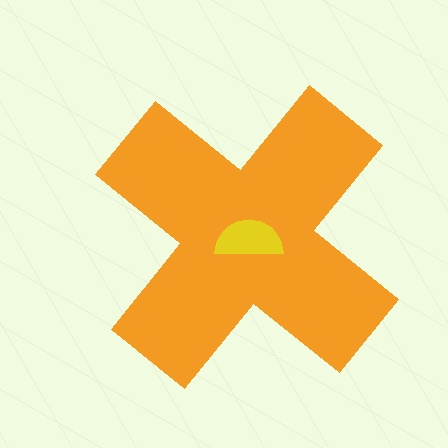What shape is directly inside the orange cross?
The yellow semicircle.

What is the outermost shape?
The orange cross.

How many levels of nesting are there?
2.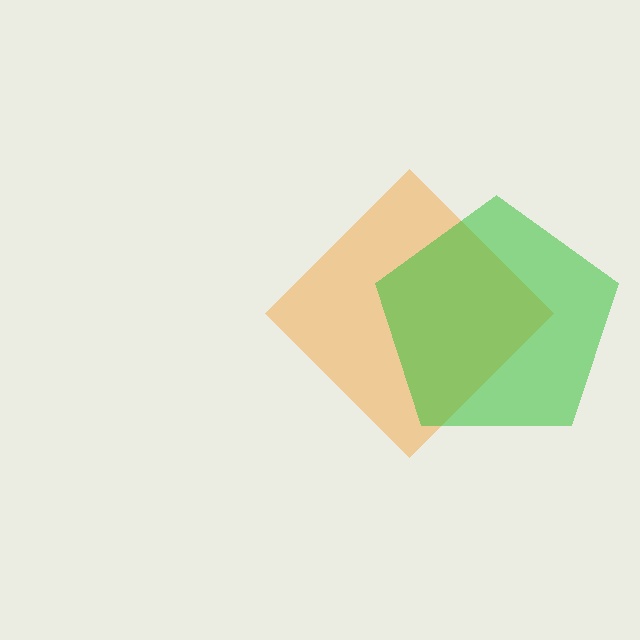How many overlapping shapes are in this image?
There are 2 overlapping shapes in the image.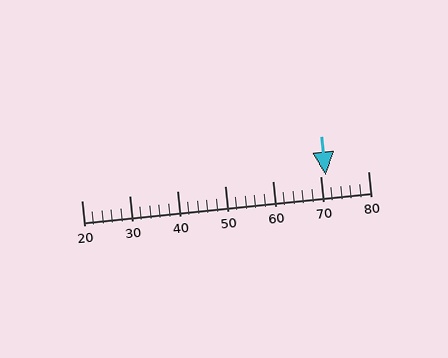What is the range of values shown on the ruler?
The ruler shows values from 20 to 80.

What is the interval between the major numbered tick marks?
The major tick marks are spaced 10 units apart.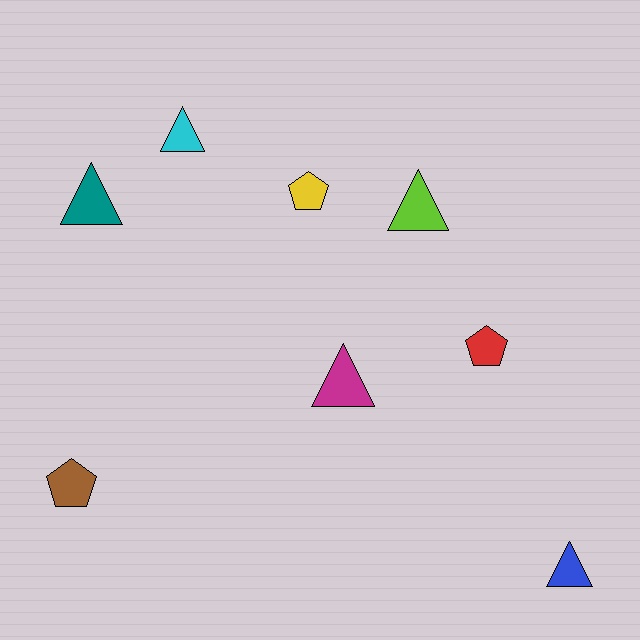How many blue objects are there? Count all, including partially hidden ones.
There is 1 blue object.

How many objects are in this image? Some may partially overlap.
There are 8 objects.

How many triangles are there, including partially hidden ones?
There are 5 triangles.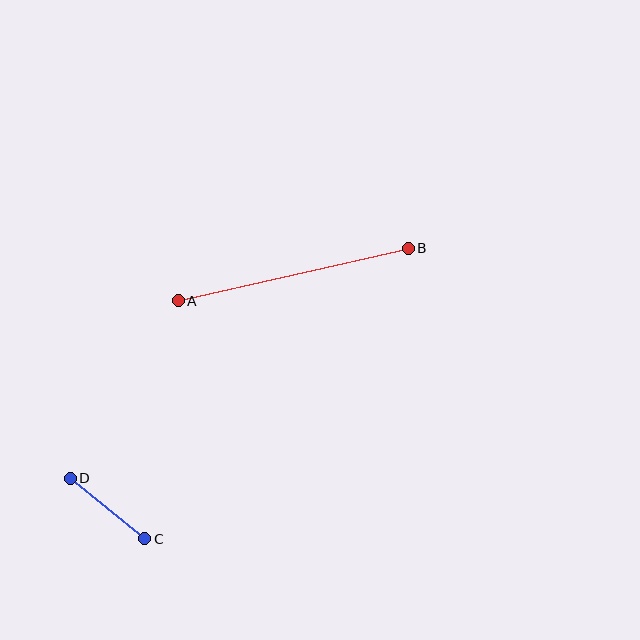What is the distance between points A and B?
The distance is approximately 236 pixels.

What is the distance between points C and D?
The distance is approximately 96 pixels.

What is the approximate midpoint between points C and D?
The midpoint is at approximately (107, 508) pixels.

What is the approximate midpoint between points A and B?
The midpoint is at approximately (293, 274) pixels.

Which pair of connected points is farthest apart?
Points A and B are farthest apart.